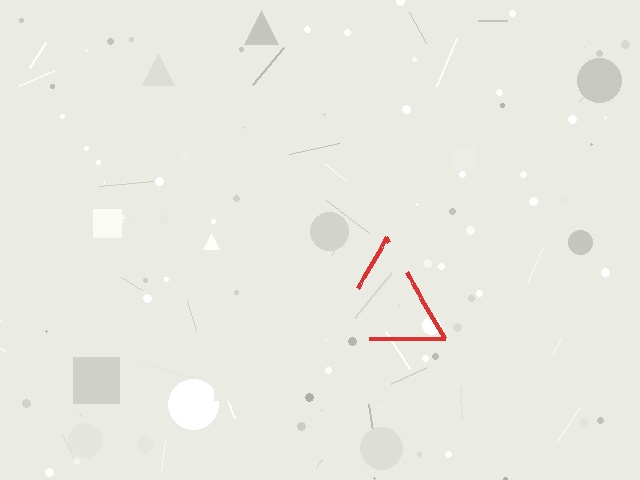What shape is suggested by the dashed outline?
The dashed outline suggests a triangle.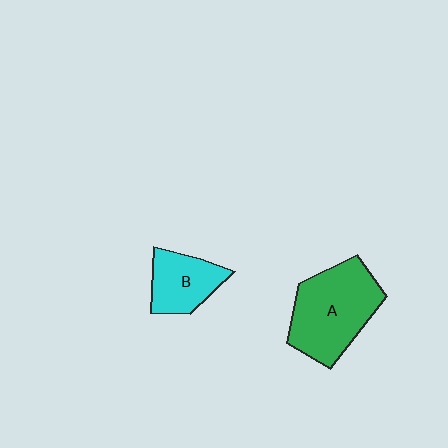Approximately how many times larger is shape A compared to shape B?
Approximately 1.8 times.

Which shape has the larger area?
Shape A (green).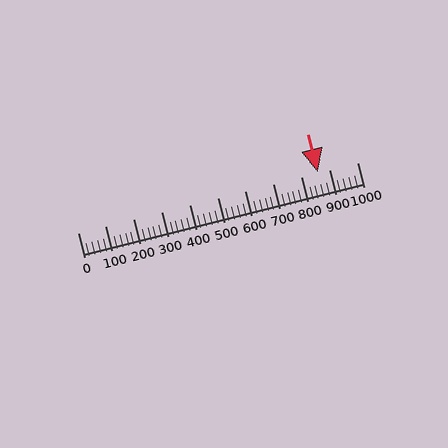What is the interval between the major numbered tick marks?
The major tick marks are spaced 100 units apart.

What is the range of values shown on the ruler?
The ruler shows values from 0 to 1000.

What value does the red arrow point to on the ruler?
The red arrow points to approximately 860.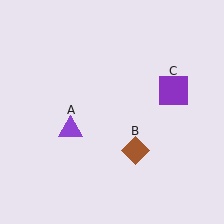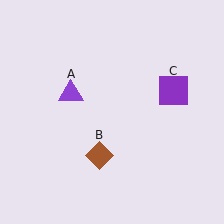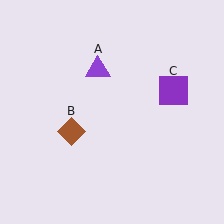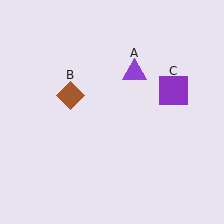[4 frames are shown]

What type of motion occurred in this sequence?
The purple triangle (object A), brown diamond (object B) rotated clockwise around the center of the scene.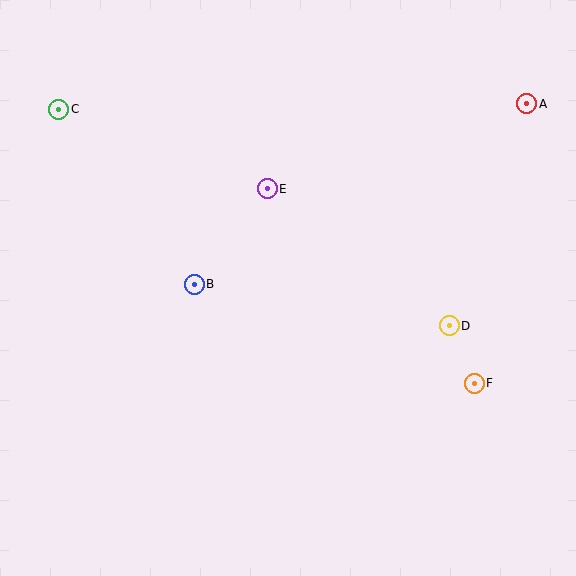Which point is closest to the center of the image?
Point B at (194, 284) is closest to the center.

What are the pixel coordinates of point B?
Point B is at (194, 284).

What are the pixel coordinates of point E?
Point E is at (267, 189).